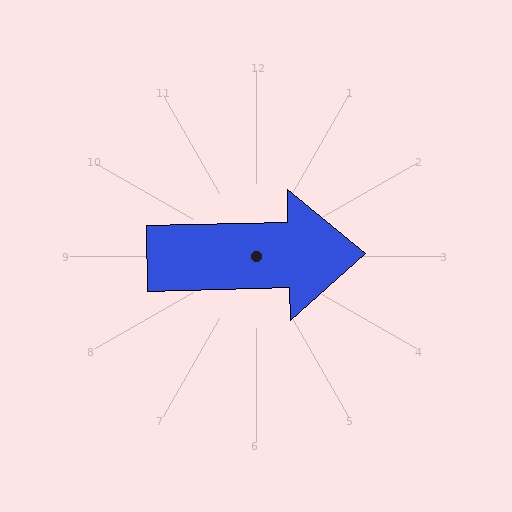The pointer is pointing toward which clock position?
Roughly 3 o'clock.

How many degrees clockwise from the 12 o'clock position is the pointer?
Approximately 89 degrees.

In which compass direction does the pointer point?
East.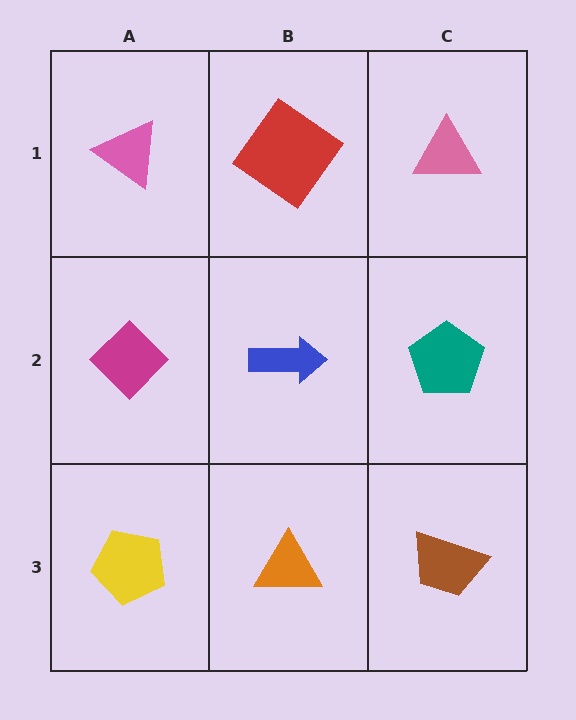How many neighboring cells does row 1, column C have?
2.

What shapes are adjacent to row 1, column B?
A blue arrow (row 2, column B), a pink triangle (row 1, column A), a pink triangle (row 1, column C).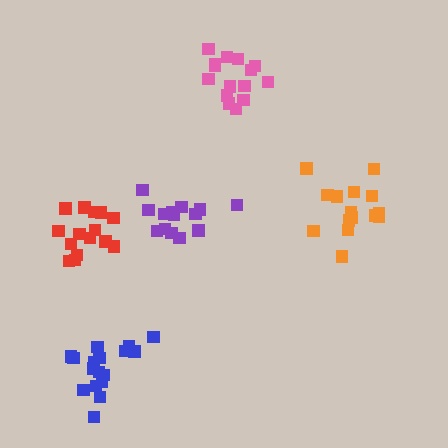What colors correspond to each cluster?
The clusters are colored: blue, red, pink, orange, purple.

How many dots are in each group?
Group 1: 17 dots, Group 2: 15 dots, Group 3: 15 dots, Group 4: 15 dots, Group 5: 14 dots (76 total).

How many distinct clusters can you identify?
There are 5 distinct clusters.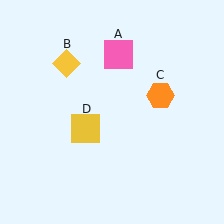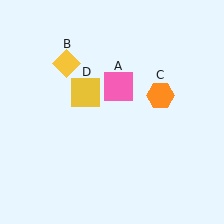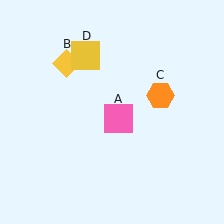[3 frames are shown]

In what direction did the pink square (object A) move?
The pink square (object A) moved down.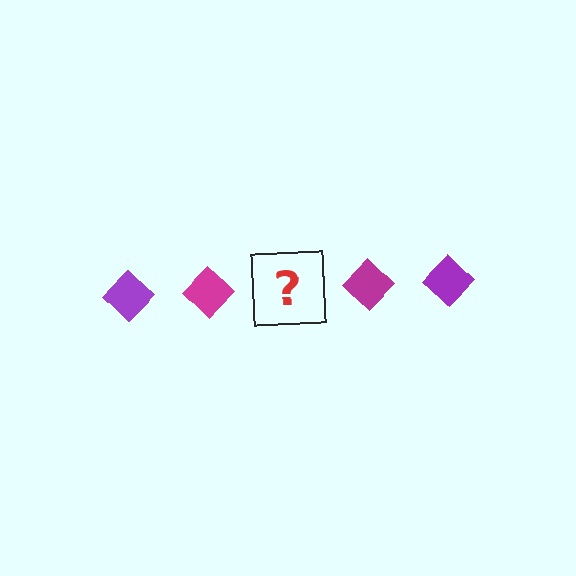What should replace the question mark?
The question mark should be replaced with a purple diamond.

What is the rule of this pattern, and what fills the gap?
The rule is that the pattern cycles through purple, magenta diamonds. The gap should be filled with a purple diamond.